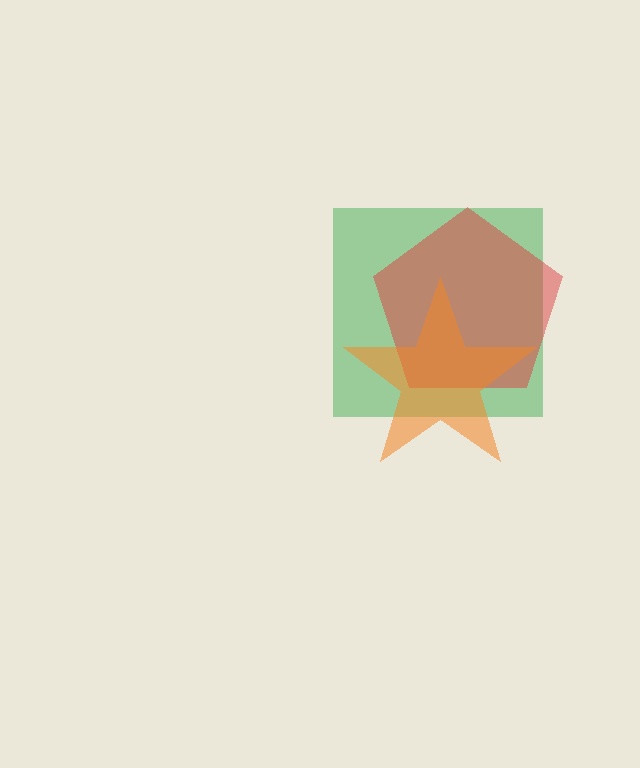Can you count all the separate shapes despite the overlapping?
Yes, there are 3 separate shapes.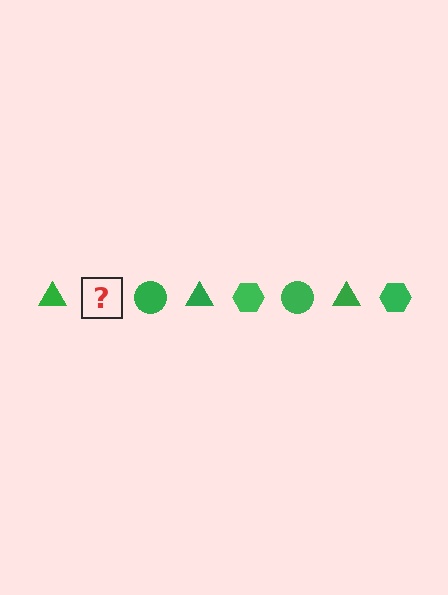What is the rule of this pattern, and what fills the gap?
The rule is that the pattern cycles through triangle, hexagon, circle shapes in green. The gap should be filled with a green hexagon.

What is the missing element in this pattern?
The missing element is a green hexagon.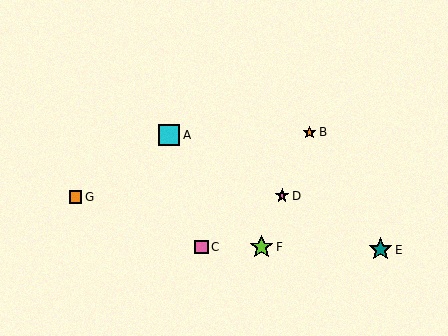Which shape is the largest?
The teal star (labeled E) is the largest.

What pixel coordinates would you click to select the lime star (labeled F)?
Click at (261, 247) to select the lime star F.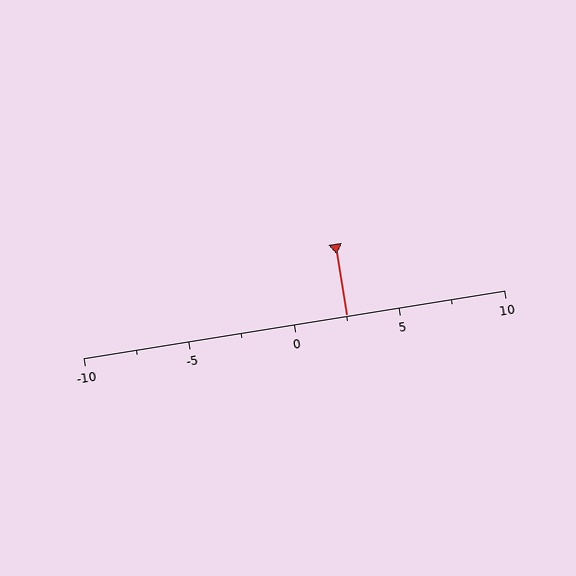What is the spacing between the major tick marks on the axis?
The major ticks are spaced 5 apart.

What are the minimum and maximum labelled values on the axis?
The axis runs from -10 to 10.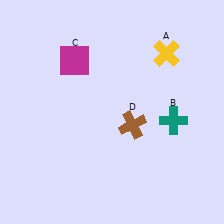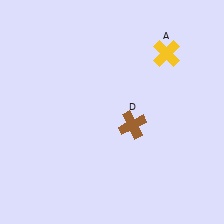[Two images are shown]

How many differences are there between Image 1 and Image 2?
There are 2 differences between the two images.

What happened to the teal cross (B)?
The teal cross (B) was removed in Image 2. It was in the bottom-right area of Image 1.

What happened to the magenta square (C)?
The magenta square (C) was removed in Image 2. It was in the top-left area of Image 1.